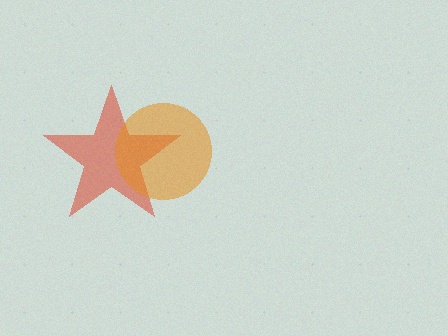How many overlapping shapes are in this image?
There are 2 overlapping shapes in the image.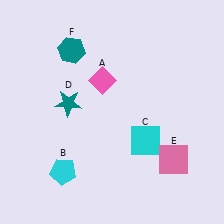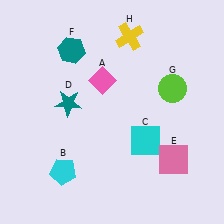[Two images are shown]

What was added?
A lime circle (G), a yellow cross (H) were added in Image 2.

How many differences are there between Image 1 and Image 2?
There are 2 differences between the two images.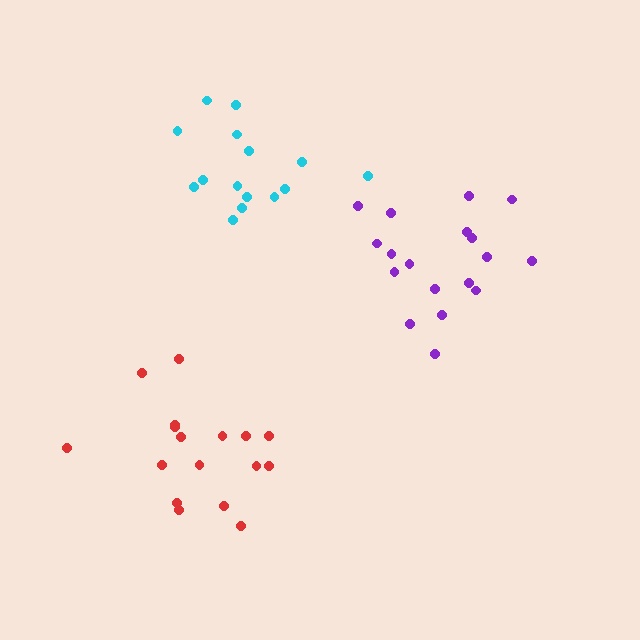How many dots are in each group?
Group 1: 17 dots, Group 2: 15 dots, Group 3: 18 dots (50 total).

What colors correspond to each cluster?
The clusters are colored: red, cyan, purple.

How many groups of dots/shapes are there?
There are 3 groups.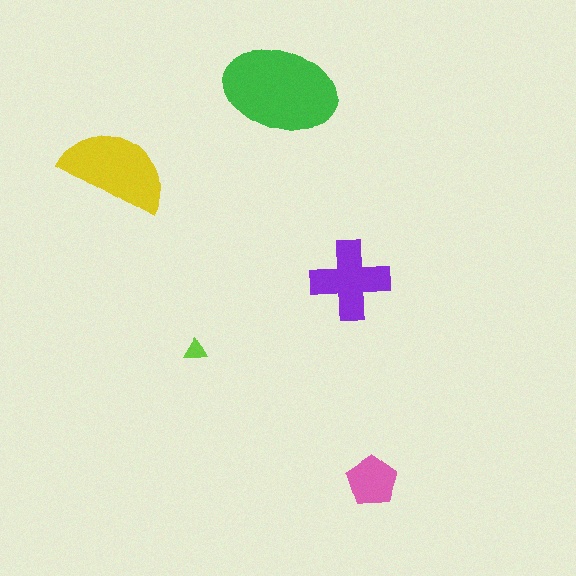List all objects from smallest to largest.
The lime triangle, the pink pentagon, the purple cross, the yellow semicircle, the green ellipse.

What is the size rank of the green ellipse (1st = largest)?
1st.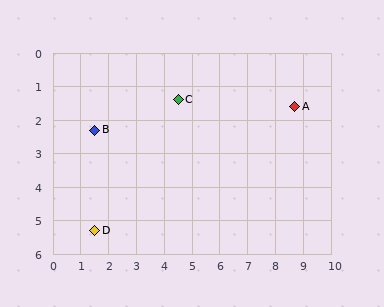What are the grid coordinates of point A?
Point A is at approximately (8.7, 1.6).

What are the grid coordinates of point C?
Point C is at approximately (4.5, 1.4).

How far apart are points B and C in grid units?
Points B and C are about 3.1 grid units apart.